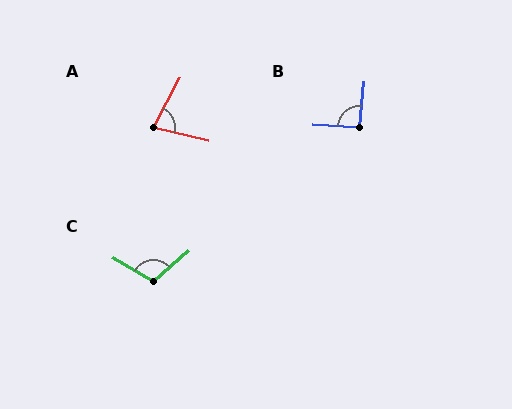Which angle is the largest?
C, at approximately 108 degrees.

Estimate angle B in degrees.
Approximately 93 degrees.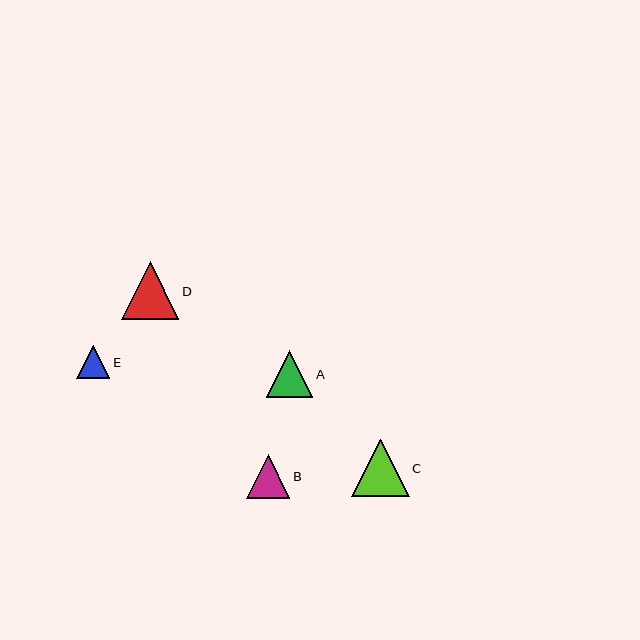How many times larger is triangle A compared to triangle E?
Triangle A is approximately 1.4 times the size of triangle E.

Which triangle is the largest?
Triangle C is the largest with a size of approximately 58 pixels.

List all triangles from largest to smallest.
From largest to smallest: C, D, A, B, E.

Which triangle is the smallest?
Triangle E is the smallest with a size of approximately 33 pixels.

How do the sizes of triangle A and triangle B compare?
Triangle A and triangle B are approximately the same size.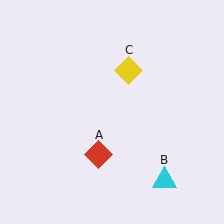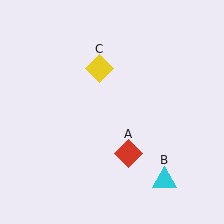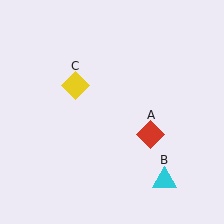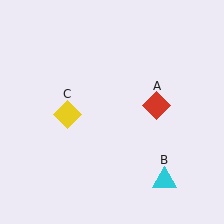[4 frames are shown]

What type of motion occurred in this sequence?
The red diamond (object A), yellow diamond (object C) rotated counterclockwise around the center of the scene.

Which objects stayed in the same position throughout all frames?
Cyan triangle (object B) remained stationary.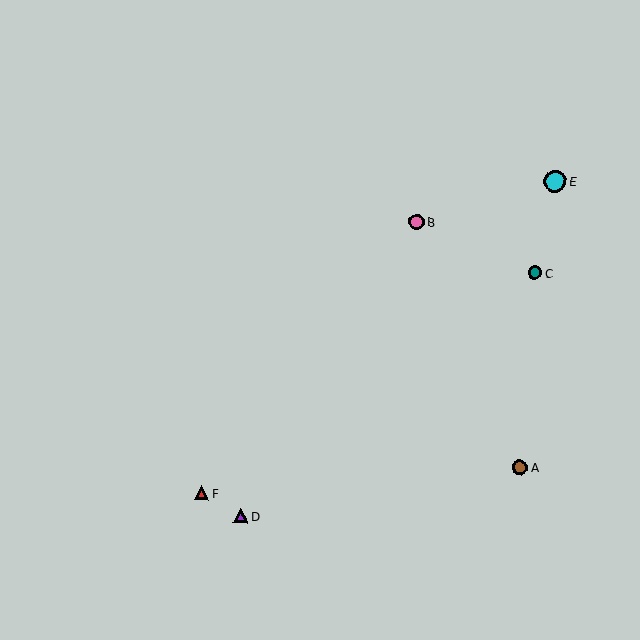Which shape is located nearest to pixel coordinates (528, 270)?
The teal circle (labeled C) at (535, 273) is nearest to that location.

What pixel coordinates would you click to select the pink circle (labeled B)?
Click at (417, 222) to select the pink circle B.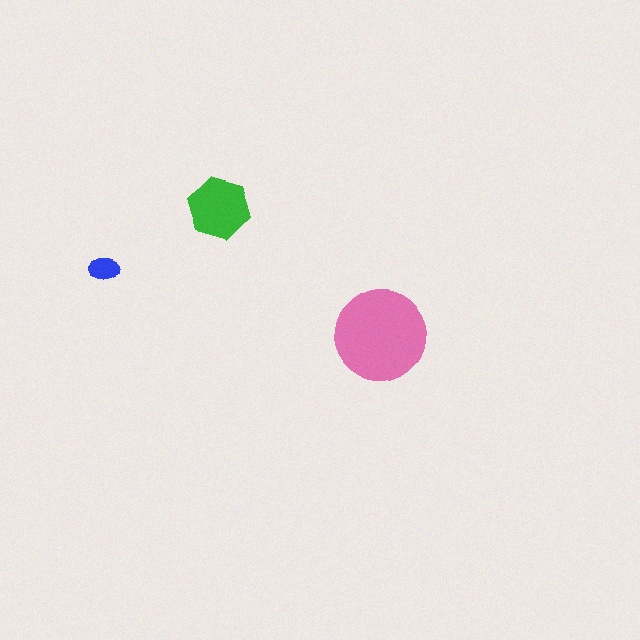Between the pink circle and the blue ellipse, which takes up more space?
The pink circle.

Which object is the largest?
The pink circle.